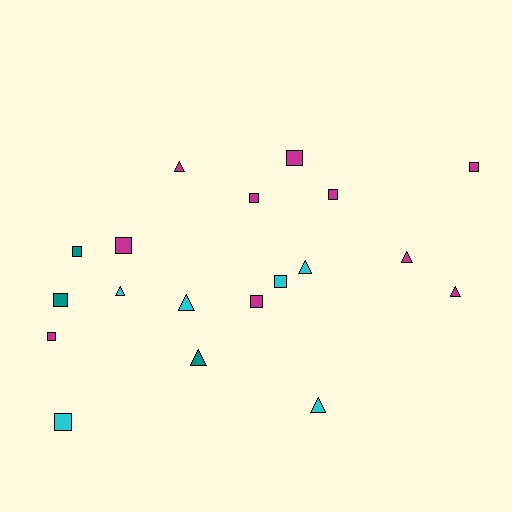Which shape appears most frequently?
Square, with 11 objects.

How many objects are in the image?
There are 19 objects.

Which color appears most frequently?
Magenta, with 10 objects.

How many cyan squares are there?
There are 2 cyan squares.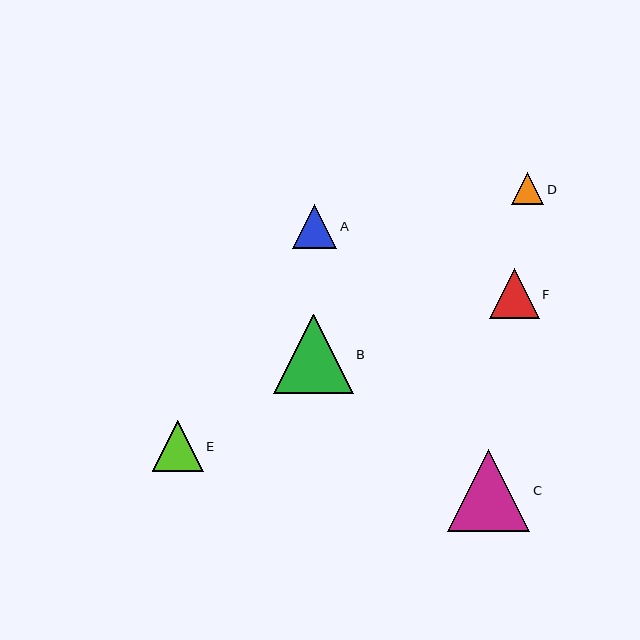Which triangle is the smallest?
Triangle D is the smallest with a size of approximately 32 pixels.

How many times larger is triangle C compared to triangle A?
Triangle C is approximately 1.9 times the size of triangle A.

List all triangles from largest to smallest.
From largest to smallest: C, B, E, F, A, D.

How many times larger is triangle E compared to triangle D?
Triangle E is approximately 1.6 times the size of triangle D.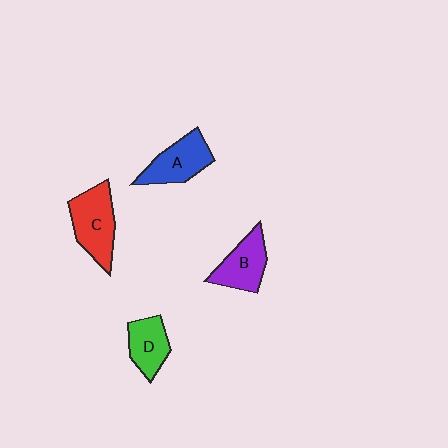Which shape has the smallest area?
Shape D (green).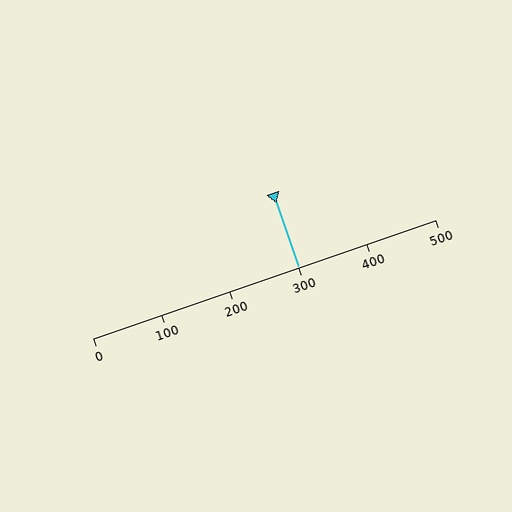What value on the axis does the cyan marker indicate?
The marker indicates approximately 300.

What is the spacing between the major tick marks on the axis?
The major ticks are spaced 100 apart.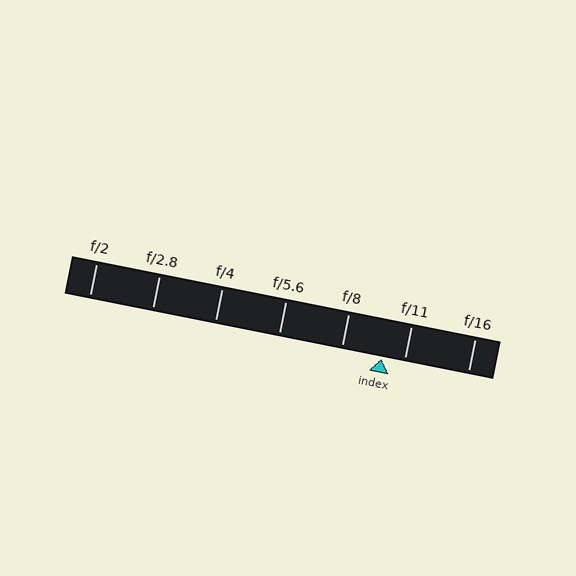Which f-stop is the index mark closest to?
The index mark is closest to f/11.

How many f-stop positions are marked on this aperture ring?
There are 7 f-stop positions marked.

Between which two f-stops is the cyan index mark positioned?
The index mark is between f/8 and f/11.